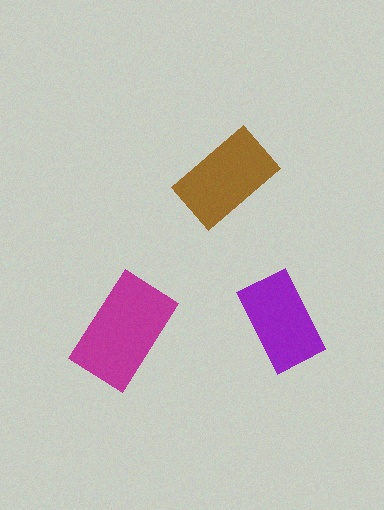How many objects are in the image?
There are 3 objects in the image.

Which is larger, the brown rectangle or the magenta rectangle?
The magenta one.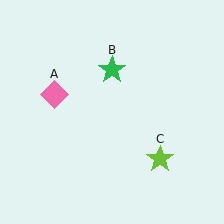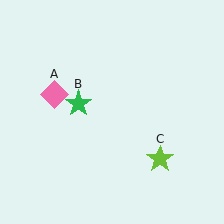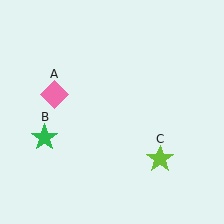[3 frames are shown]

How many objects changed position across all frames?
1 object changed position: green star (object B).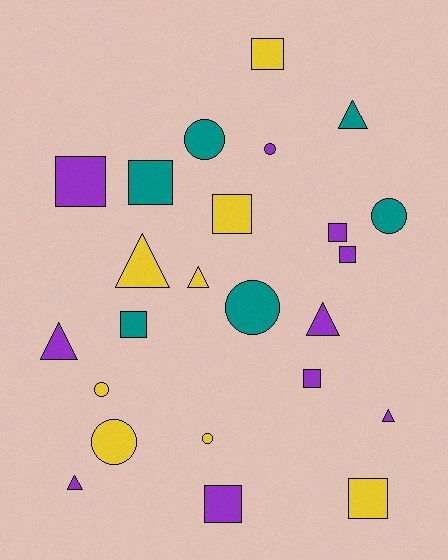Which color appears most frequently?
Purple, with 10 objects.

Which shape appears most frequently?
Square, with 10 objects.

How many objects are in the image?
There are 24 objects.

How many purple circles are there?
There is 1 purple circle.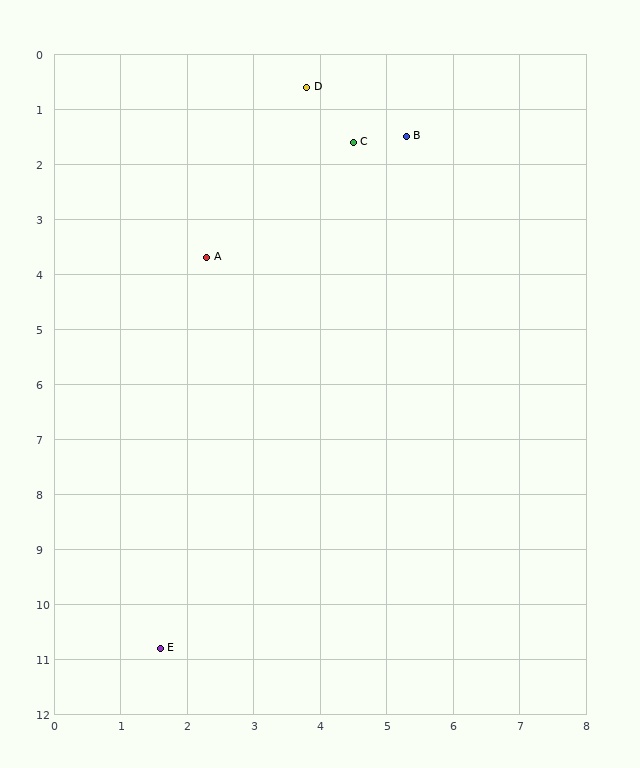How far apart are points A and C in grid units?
Points A and C are about 3.0 grid units apart.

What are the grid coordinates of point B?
Point B is at approximately (5.3, 1.5).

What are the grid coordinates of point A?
Point A is at approximately (2.3, 3.7).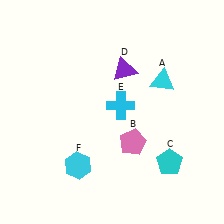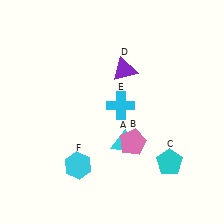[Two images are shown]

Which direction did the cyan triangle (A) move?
The cyan triangle (A) moved down.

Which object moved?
The cyan triangle (A) moved down.